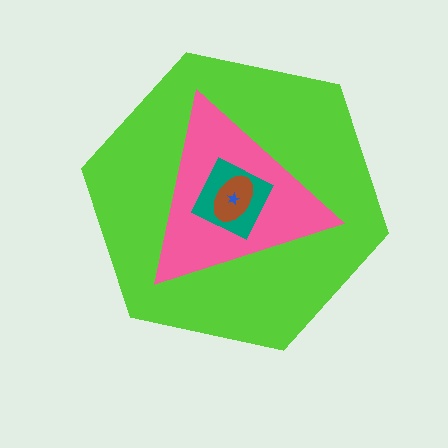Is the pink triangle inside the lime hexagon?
Yes.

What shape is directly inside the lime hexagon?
The pink triangle.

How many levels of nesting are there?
5.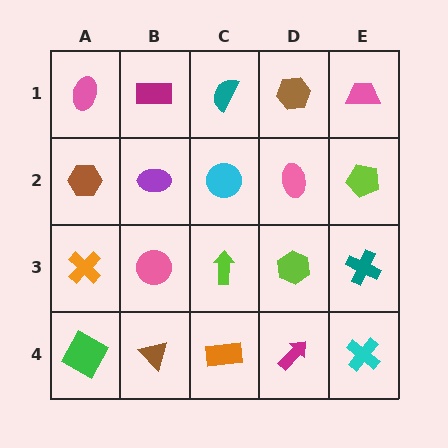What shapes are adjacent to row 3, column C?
A cyan circle (row 2, column C), an orange rectangle (row 4, column C), a pink circle (row 3, column B), a lime hexagon (row 3, column D).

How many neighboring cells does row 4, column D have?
3.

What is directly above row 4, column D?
A lime hexagon.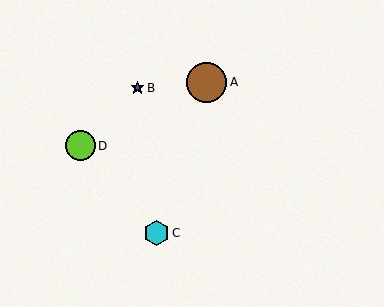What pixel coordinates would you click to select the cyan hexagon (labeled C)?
Click at (156, 233) to select the cyan hexagon C.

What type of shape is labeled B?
Shape B is a blue star.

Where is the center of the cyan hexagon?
The center of the cyan hexagon is at (156, 233).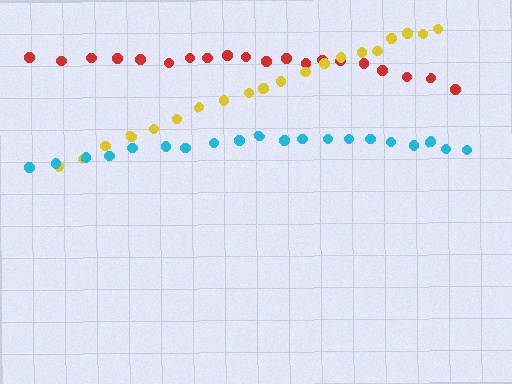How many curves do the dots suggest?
There are 3 distinct paths.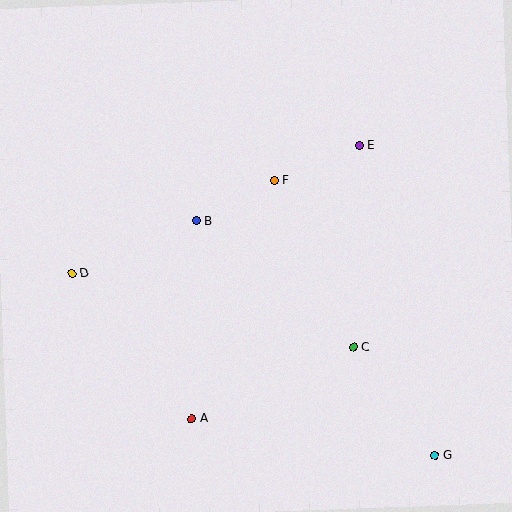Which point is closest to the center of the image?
Point B at (196, 221) is closest to the center.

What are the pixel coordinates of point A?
Point A is at (192, 419).